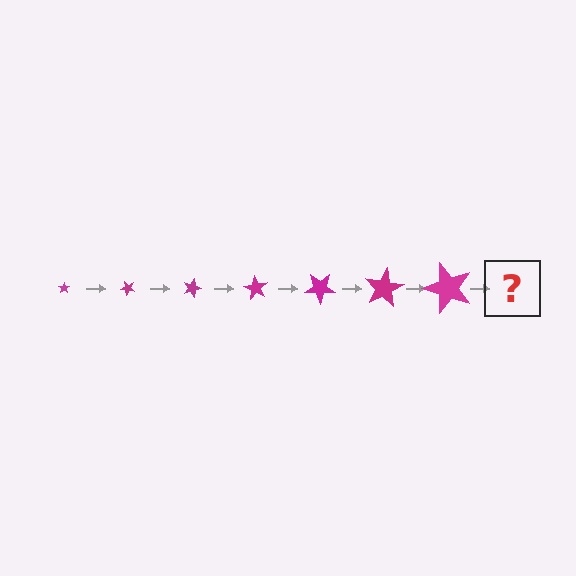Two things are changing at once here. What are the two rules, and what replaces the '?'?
The two rules are that the star grows larger each step and it rotates 45 degrees each step. The '?' should be a star, larger than the previous one and rotated 315 degrees from the start.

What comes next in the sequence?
The next element should be a star, larger than the previous one and rotated 315 degrees from the start.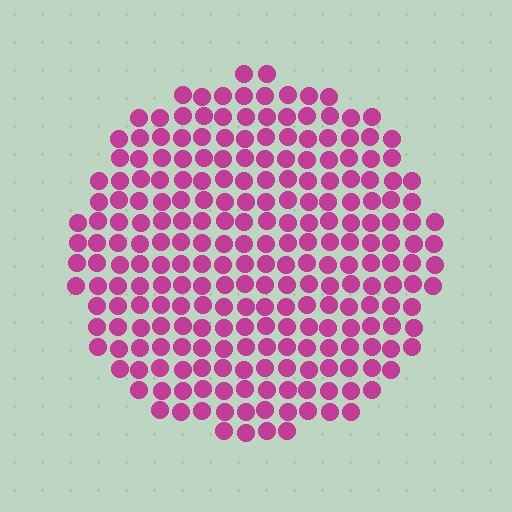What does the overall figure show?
The overall figure shows a circle.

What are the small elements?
The small elements are circles.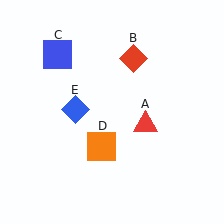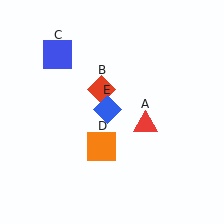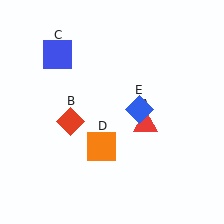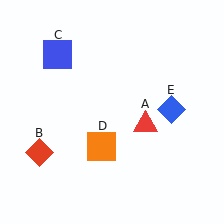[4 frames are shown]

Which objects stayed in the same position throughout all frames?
Red triangle (object A) and blue square (object C) and orange square (object D) remained stationary.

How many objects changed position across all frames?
2 objects changed position: red diamond (object B), blue diamond (object E).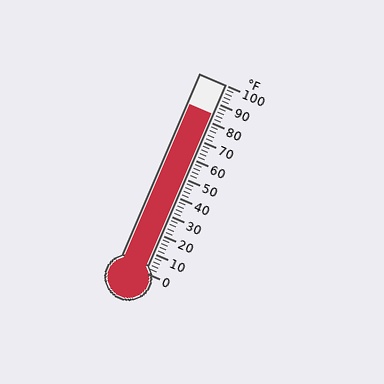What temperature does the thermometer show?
The thermometer shows approximately 84°F.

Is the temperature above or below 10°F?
The temperature is above 10°F.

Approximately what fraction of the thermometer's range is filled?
The thermometer is filled to approximately 85% of its range.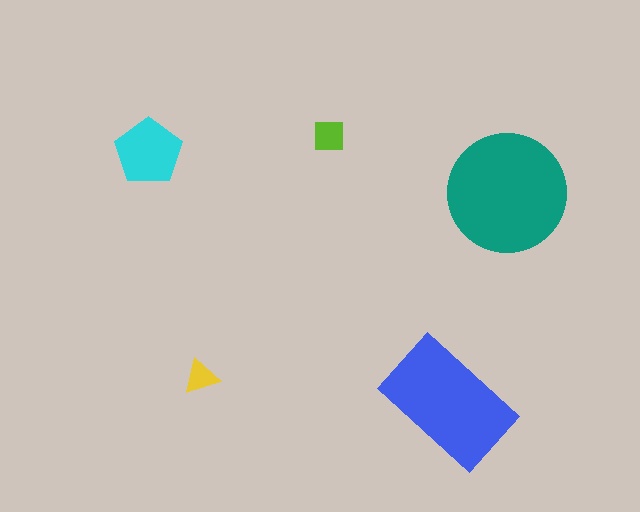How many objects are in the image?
There are 5 objects in the image.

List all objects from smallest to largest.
The yellow triangle, the lime square, the cyan pentagon, the blue rectangle, the teal circle.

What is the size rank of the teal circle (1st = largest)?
1st.